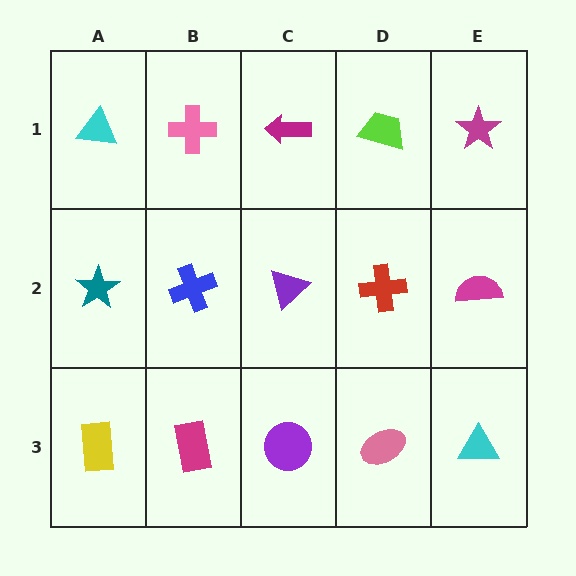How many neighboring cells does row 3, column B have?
3.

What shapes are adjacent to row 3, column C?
A purple triangle (row 2, column C), a magenta rectangle (row 3, column B), a pink ellipse (row 3, column D).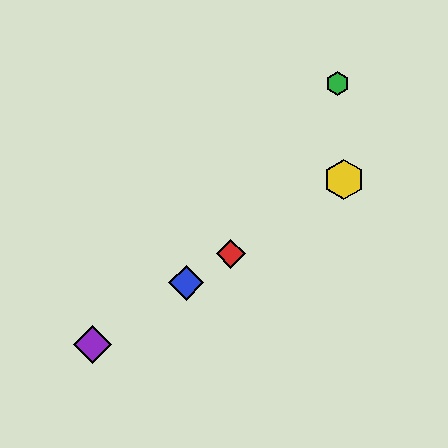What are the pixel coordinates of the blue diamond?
The blue diamond is at (186, 283).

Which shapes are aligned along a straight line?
The red diamond, the blue diamond, the yellow hexagon, the purple diamond are aligned along a straight line.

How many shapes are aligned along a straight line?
4 shapes (the red diamond, the blue diamond, the yellow hexagon, the purple diamond) are aligned along a straight line.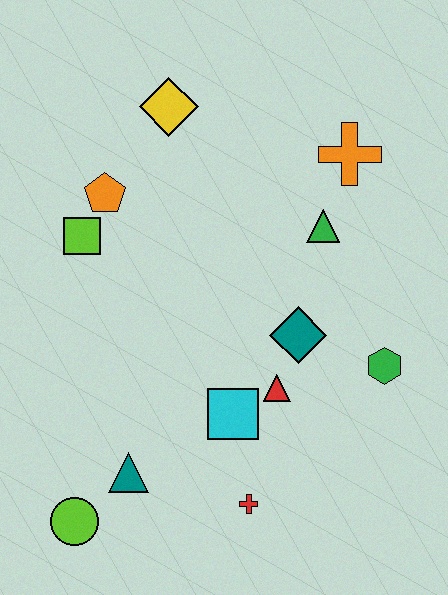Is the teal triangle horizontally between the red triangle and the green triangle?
No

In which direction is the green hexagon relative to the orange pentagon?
The green hexagon is to the right of the orange pentagon.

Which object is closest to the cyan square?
The red triangle is closest to the cyan square.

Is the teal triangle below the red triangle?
Yes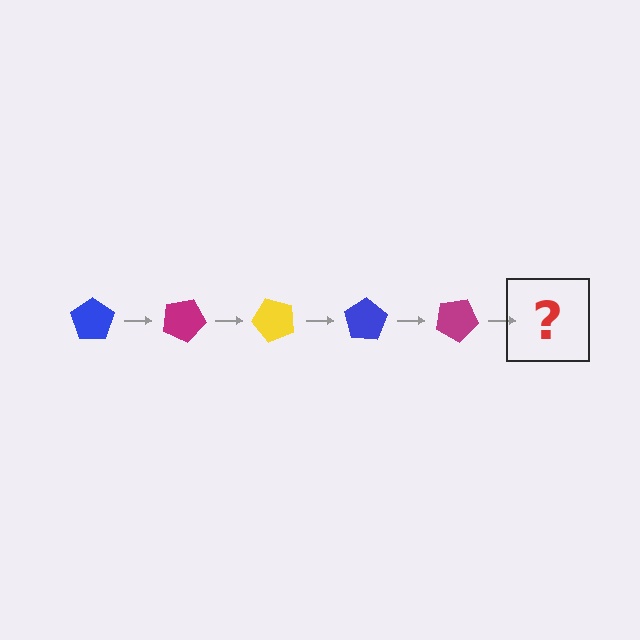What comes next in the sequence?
The next element should be a yellow pentagon, rotated 125 degrees from the start.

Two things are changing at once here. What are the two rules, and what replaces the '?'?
The two rules are that it rotates 25 degrees each step and the color cycles through blue, magenta, and yellow. The '?' should be a yellow pentagon, rotated 125 degrees from the start.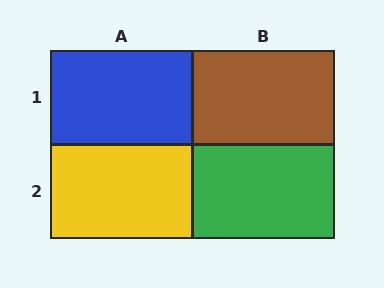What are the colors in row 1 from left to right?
Blue, brown.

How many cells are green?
1 cell is green.